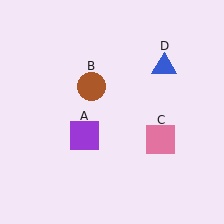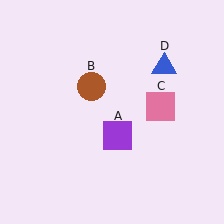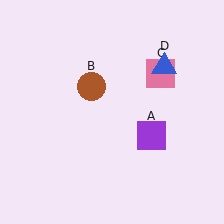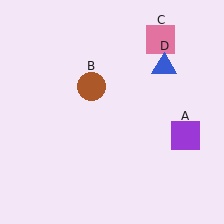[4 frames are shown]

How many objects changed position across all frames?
2 objects changed position: purple square (object A), pink square (object C).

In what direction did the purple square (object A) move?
The purple square (object A) moved right.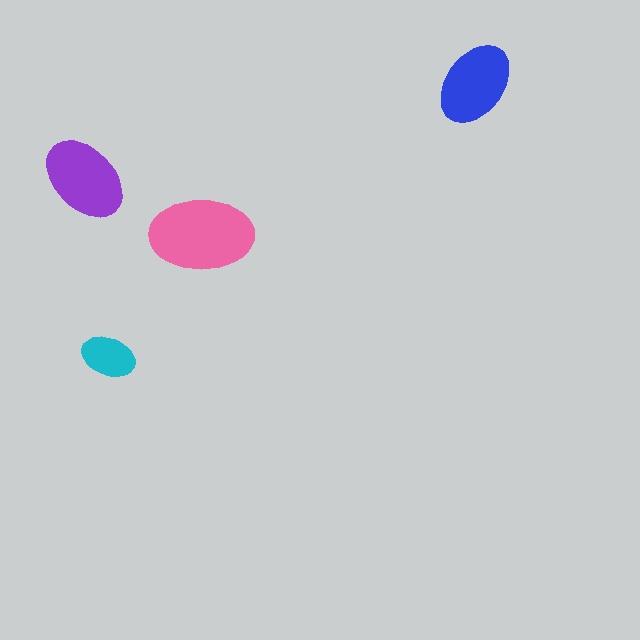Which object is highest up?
The blue ellipse is topmost.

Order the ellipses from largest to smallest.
the pink one, the purple one, the blue one, the cyan one.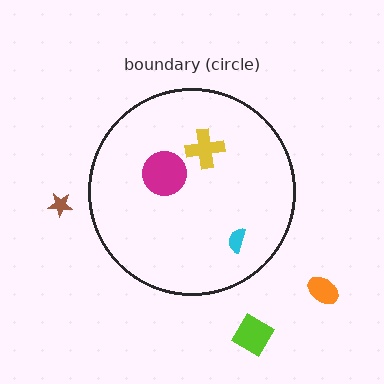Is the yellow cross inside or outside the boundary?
Inside.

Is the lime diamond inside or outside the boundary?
Outside.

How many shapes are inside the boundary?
3 inside, 3 outside.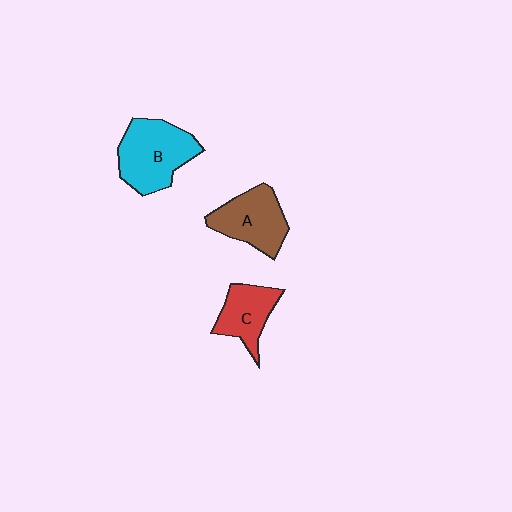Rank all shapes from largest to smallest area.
From largest to smallest: B (cyan), A (brown), C (red).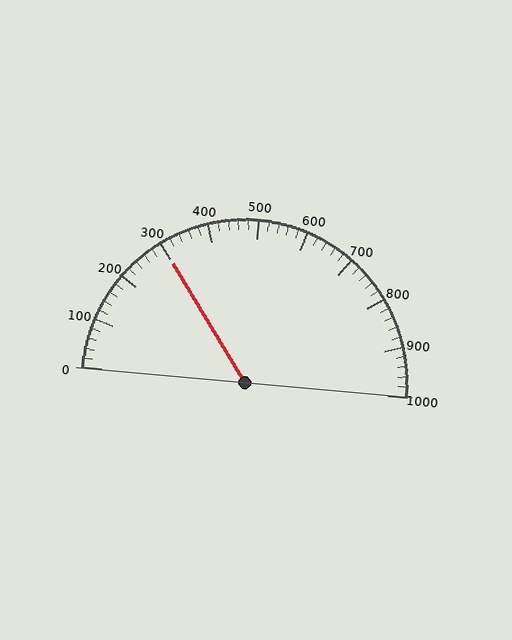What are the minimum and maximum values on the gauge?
The gauge ranges from 0 to 1000.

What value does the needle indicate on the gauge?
The needle indicates approximately 300.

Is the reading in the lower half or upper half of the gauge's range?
The reading is in the lower half of the range (0 to 1000).